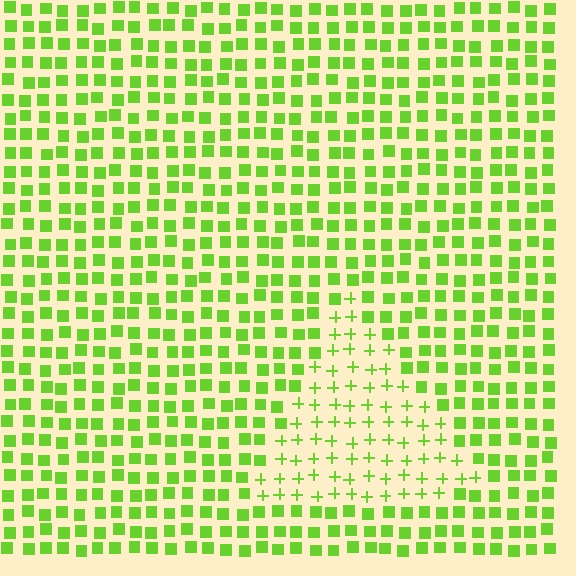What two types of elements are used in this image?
The image uses plus signs inside the triangle region and squares outside it.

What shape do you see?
I see a triangle.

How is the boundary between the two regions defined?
The boundary is defined by a change in element shape: plus signs inside vs. squares outside. All elements share the same color and spacing.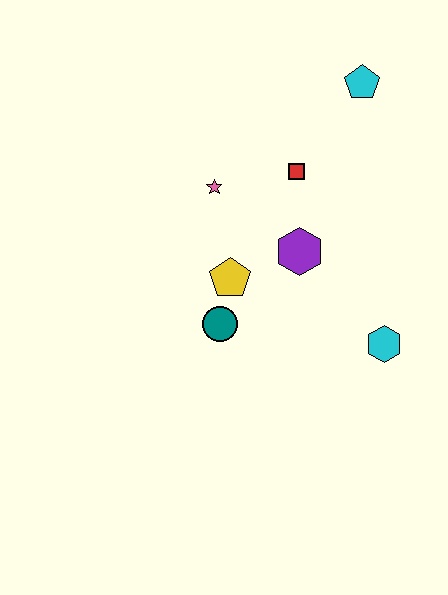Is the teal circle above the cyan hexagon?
Yes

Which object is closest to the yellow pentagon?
The teal circle is closest to the yellow pentagon.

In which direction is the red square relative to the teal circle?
The red square is above the teal circle.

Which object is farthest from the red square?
The cyan hexagon is farthest from the red square.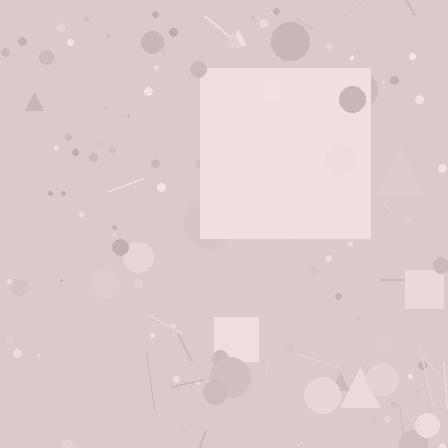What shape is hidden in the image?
A square is hidden in the image.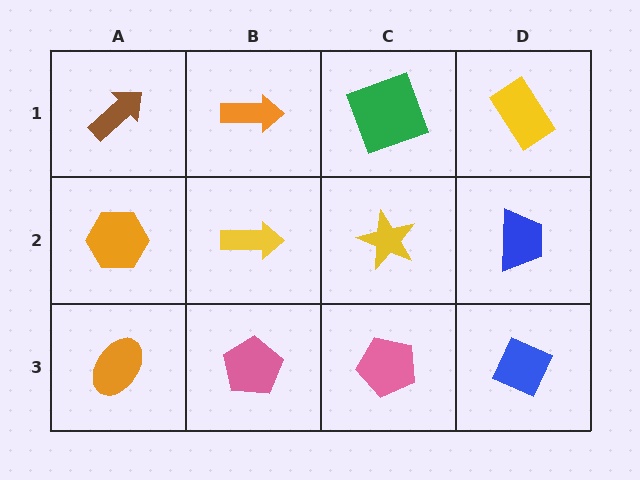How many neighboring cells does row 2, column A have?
3.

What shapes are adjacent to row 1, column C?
A yellow star (row 2, column C), an orange arrow (row 1, column B), a yellow rectangle (row 1, column D).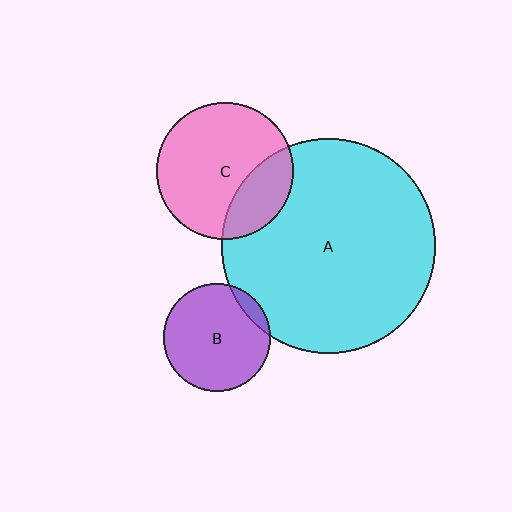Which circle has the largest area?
Circle A (cyan).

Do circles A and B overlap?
Yes.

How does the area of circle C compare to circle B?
Approximately 1.6 times.